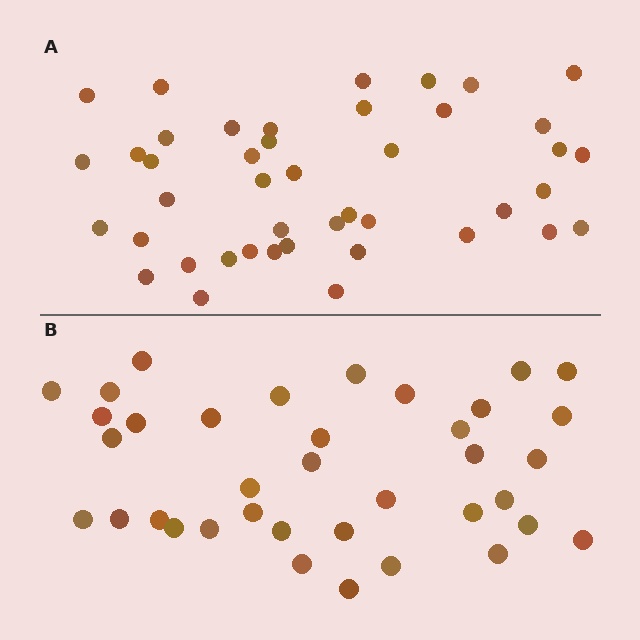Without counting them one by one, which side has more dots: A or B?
Region A (the top region) has more dots.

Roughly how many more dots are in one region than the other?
Region A has about 6 more dots than region B.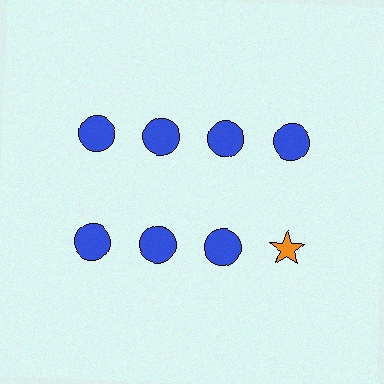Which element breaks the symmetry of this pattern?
The orange star in the second row, second from right column breaks the symmetry. All other shapes are blue circles.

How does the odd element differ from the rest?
It differs in both color (orange instead of blue) and shape (star instead of circle).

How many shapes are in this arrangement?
There are 8 shapes arranged in a grid pattern.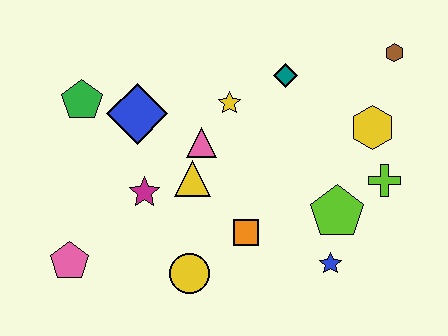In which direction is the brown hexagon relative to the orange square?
The brown hexagon is above the orange square.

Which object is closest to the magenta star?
The yellow triangle is closest to the magenta star.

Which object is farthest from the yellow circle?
The brown hexagon is farthest from the yellow circle.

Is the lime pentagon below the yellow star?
Yes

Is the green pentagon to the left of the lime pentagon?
Yes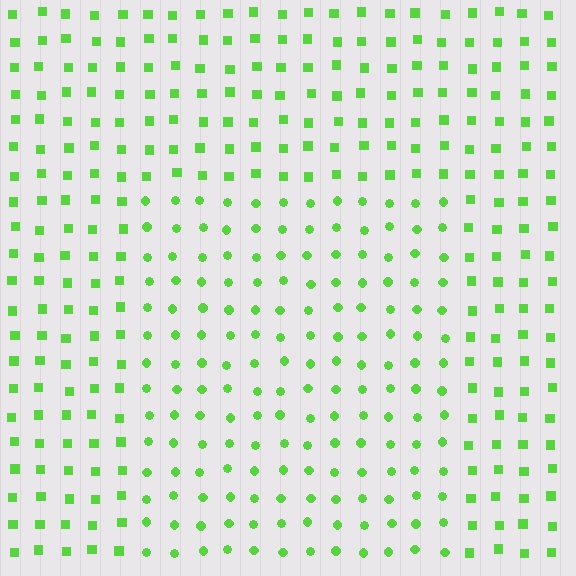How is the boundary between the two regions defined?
The boundary is defined by a change in element shape: circles inside vs. squares outside. All elements share the same color and spacing.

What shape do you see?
I see a rectangle.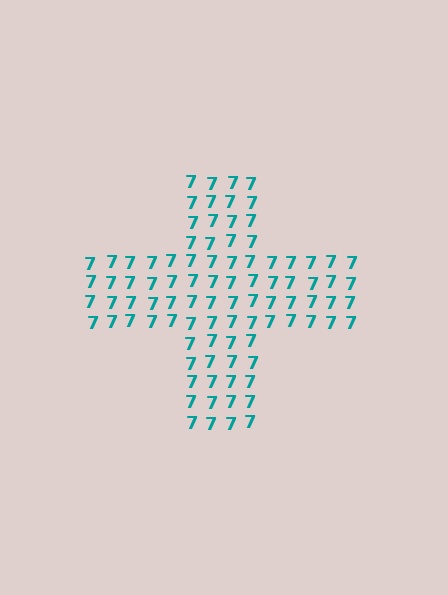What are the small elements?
The small elements are digit 7's.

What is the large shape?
The large shape is a cross.